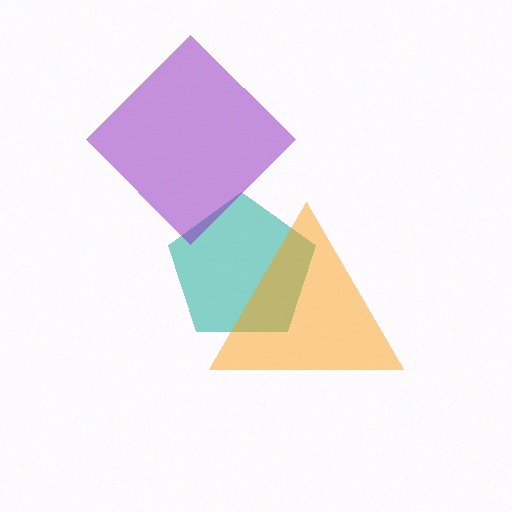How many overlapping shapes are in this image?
There are 3 overlapping shapes in the image.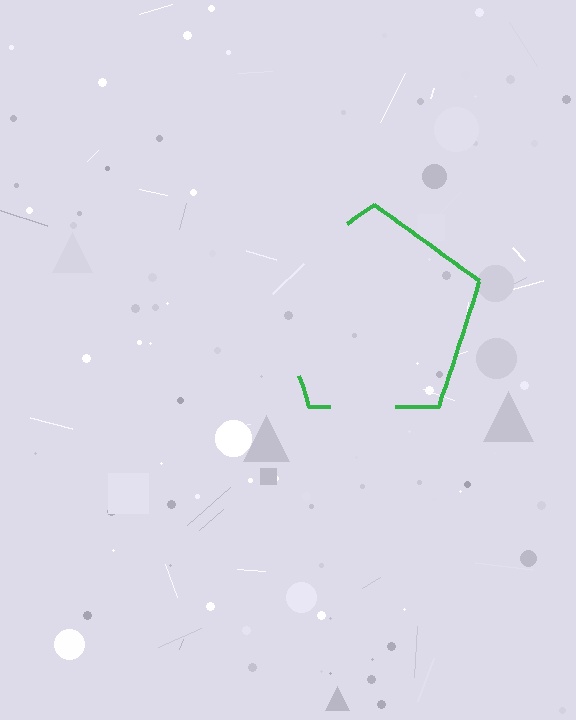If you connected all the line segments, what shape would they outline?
They would outline a pentagon.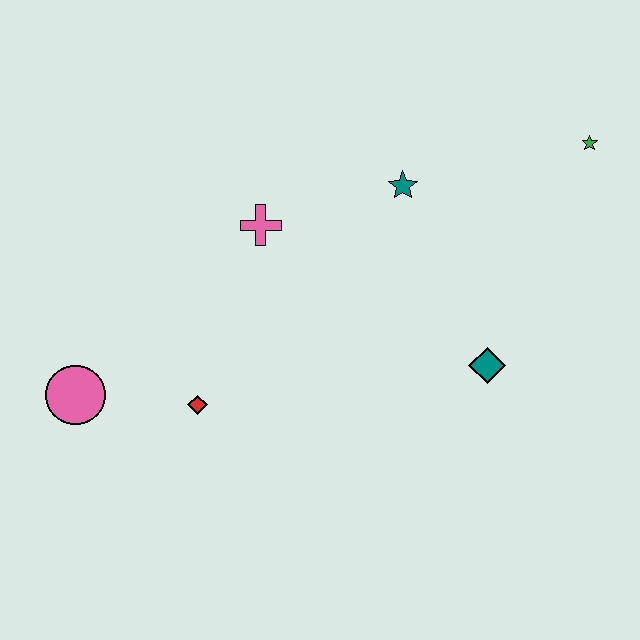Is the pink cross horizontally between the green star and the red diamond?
Yes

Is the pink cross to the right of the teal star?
No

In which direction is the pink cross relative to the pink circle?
The pink cross is to the right of the pink circle.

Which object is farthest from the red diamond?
The green star is farthest from the red diamond.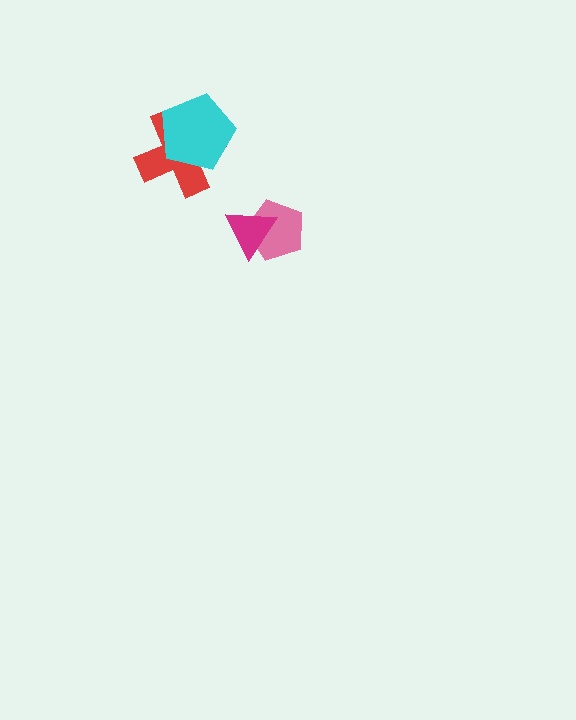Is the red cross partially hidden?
Yes, it is partially covered by another shape.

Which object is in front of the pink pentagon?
The magenta triangle is in front of the pink pentagon.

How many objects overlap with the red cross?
1 object overlaps with the red cross.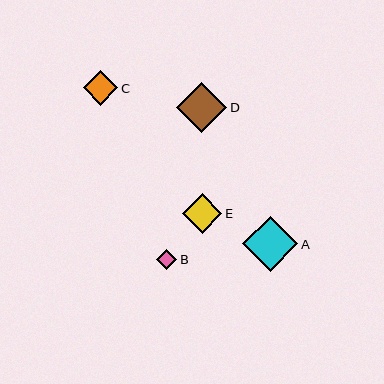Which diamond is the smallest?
Diamond B is the smallest with a size of approximately 20 pixels.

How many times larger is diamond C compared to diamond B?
Diamond C is approximately 1.7 times the size of diamond B.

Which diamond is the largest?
Diamond A is the largest with a size of approximately 55 pixels.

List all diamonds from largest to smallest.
From largest to smallest: A, D, E, C, B.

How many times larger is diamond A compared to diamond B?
Diamond A is approximately 2.7 times the size of diamond B.